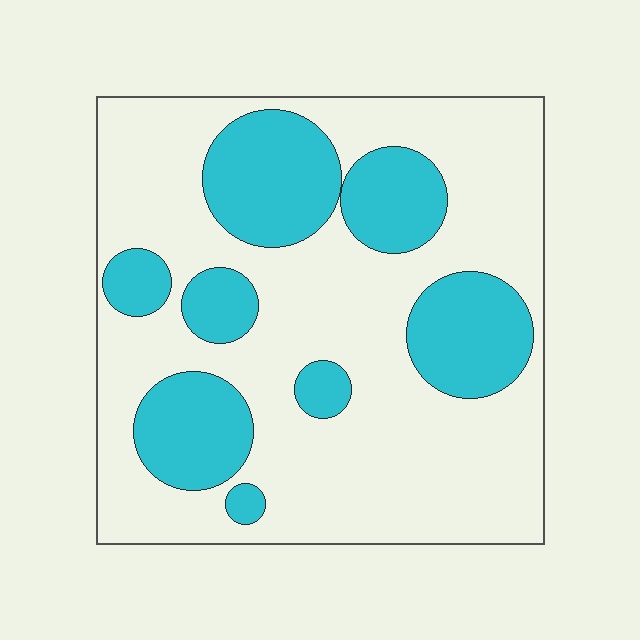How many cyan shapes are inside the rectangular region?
8.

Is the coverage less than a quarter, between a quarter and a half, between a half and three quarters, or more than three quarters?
Between a quarter and a half.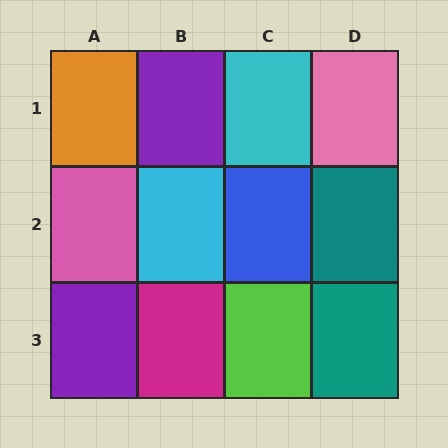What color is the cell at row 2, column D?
Teal.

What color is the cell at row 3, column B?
Magenta.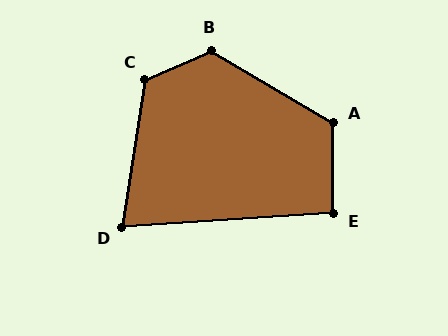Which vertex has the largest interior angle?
B, at approximately 125 degrees.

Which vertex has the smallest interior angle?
D, at approximately 77 degrees.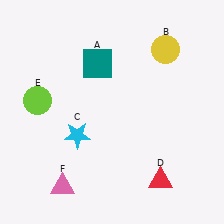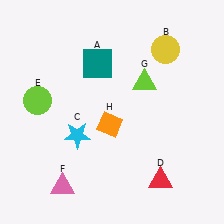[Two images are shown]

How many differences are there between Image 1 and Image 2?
There are 2 differences between the two images.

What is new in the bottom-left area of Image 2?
An orange diamond (H) was added in the bottom-left area of Image 2.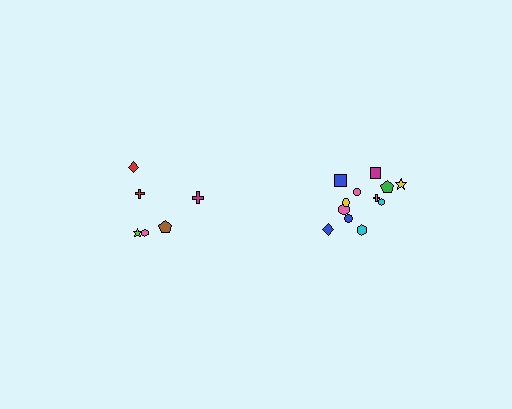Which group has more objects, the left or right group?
The right group.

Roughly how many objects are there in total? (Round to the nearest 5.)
Roughly 20 objects in total.